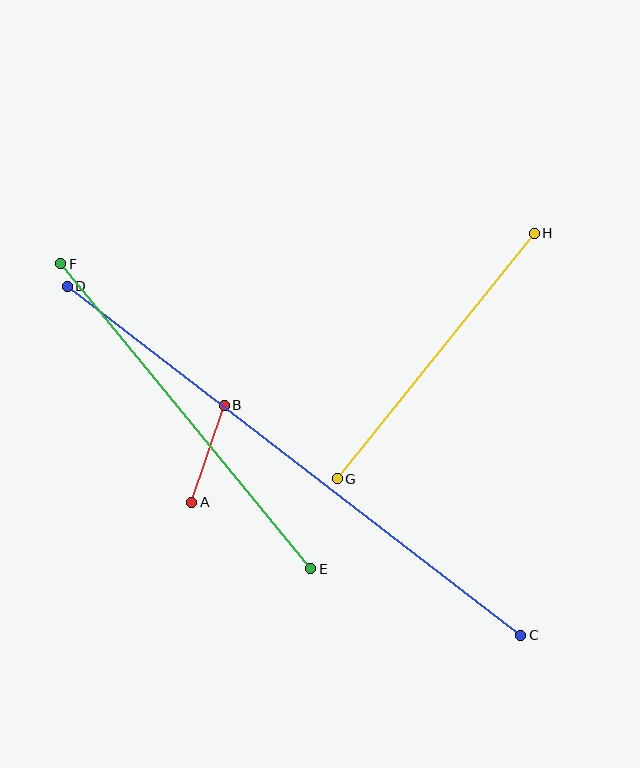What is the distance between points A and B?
The distance is approximately 102 pixels.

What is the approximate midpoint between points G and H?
The midpoint is at approximately (436, 356) pixels.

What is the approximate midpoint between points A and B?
The midpoint is at approximately (208, 454) pixels.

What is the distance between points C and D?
The distance is approximately 572 pixels.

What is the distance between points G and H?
The distance is approximately 315 pixels.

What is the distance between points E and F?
The distance is approximately 394 pixels.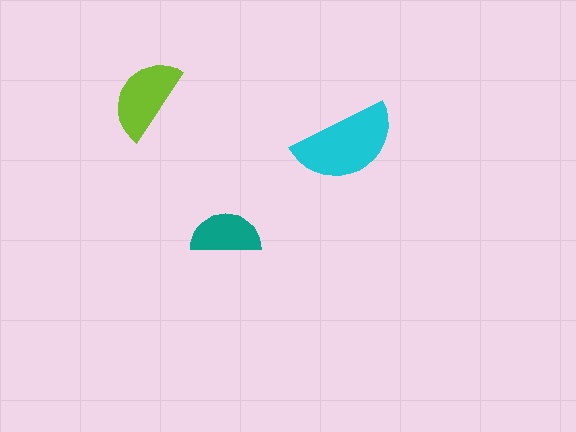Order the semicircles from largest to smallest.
the cyan one, the lime one, the teal one.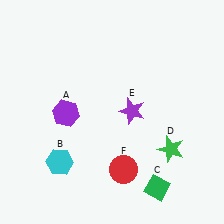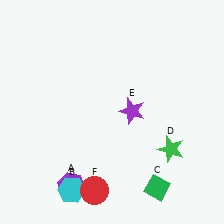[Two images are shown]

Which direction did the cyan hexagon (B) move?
The cyan hexagon (B) moved down.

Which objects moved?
The objects that moved are: the purple hexagon (A), the cyan hexagon (B), the red circle (F).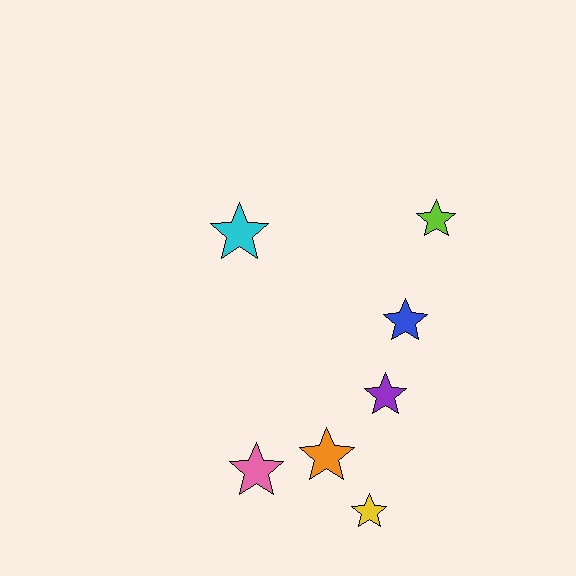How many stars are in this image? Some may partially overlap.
There are 7 stars.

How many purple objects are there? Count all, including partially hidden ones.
There is 1 purple object.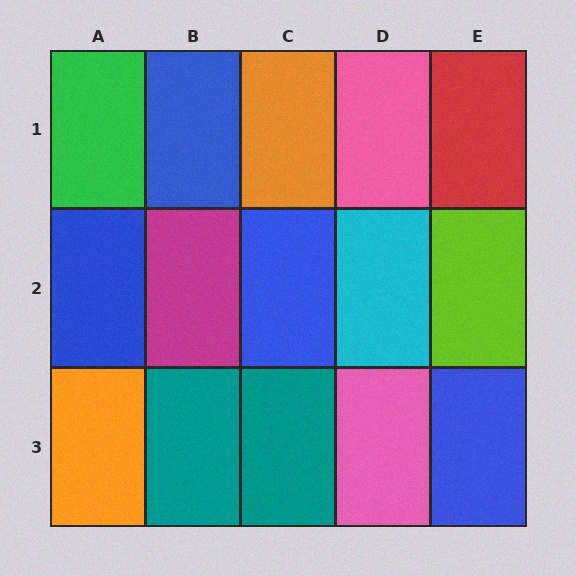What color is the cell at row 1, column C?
Orange.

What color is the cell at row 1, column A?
Green.